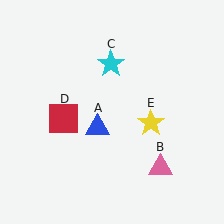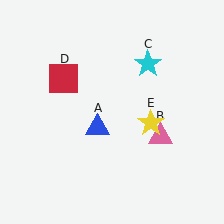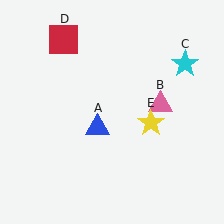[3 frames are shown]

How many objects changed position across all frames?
3 objects changed position: pink triangle (object B), cyan star (object C), red square (object D).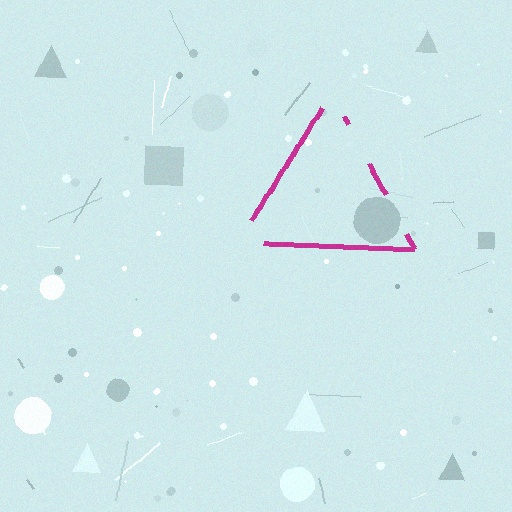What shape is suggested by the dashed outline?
The dashed outline suggests a triangle.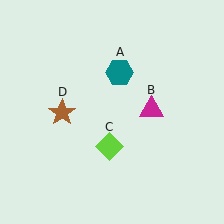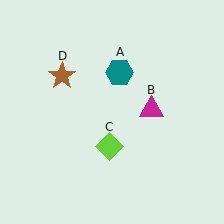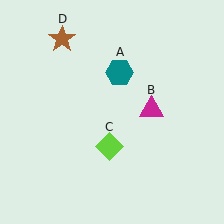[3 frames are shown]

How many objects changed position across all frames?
1 object changed position: brown star (object D).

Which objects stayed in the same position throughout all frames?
Teal hexagon (object A) and magenta triangle (object B) and lime diamond (object C) remained stationary.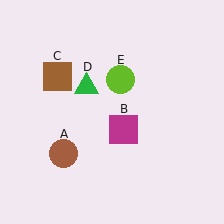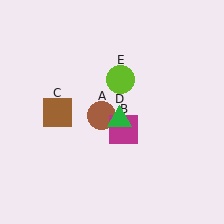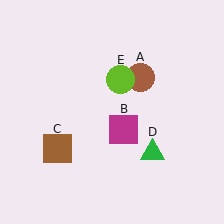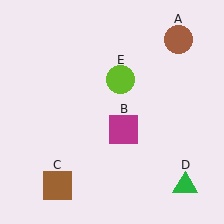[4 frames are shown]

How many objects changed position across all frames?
3 objects changed position: brown circle (object A), brown square (object C), green triangle (object D).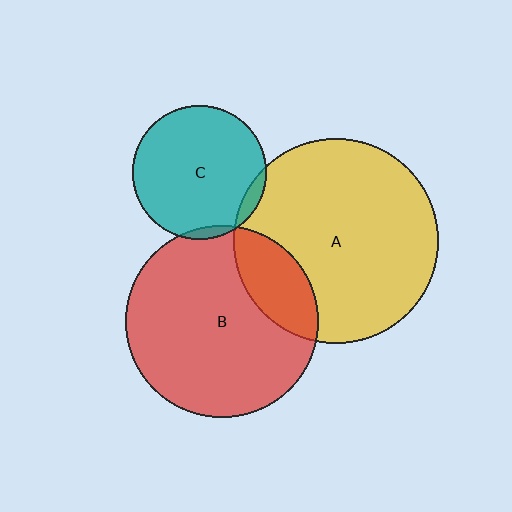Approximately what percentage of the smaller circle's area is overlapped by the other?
Approximately 20%.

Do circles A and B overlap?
Yes.